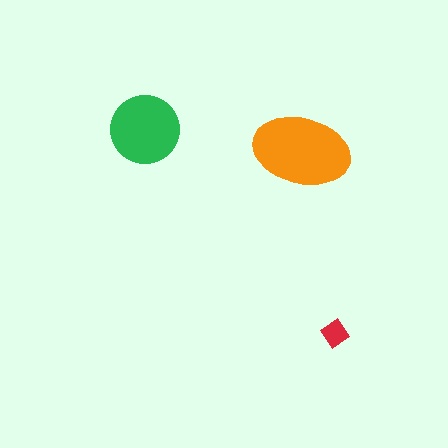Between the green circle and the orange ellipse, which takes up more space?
The orange ellipse.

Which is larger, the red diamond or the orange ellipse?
The orange ellipse.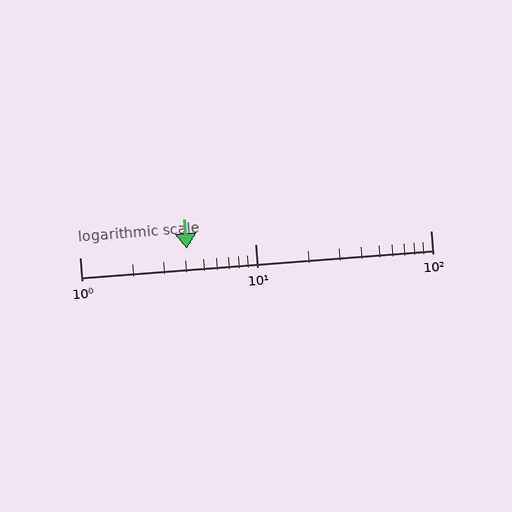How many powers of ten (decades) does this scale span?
The scale spans 2 decades, from 1 to 100.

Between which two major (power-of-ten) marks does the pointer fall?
The pointer is between 1 and 10.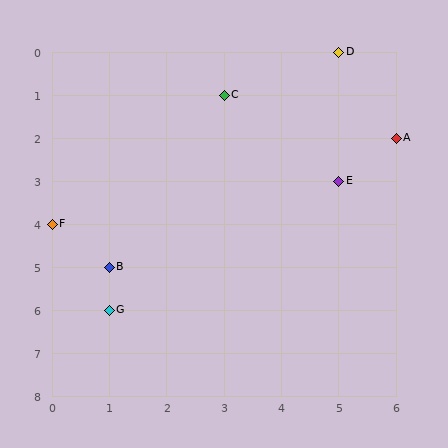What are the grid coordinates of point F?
Point F is at grid coordinates (0, 4).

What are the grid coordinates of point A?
Point A is at grid coordinates (6, 2).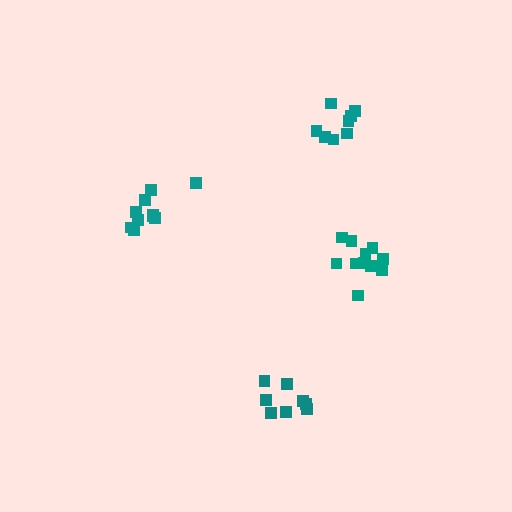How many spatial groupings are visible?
There are 4 spatial groupings.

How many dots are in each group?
Group 1: 8 dots, Group 2: 11 dots, Group 3: 10 dots, Group 4: 8 dots (37 total).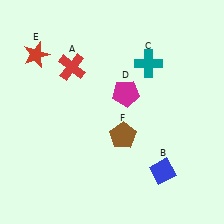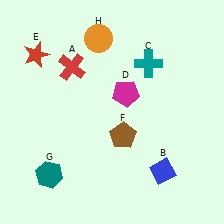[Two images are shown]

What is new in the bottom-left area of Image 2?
A teal hexagon (G) was added in the bottom-left area of Image 2.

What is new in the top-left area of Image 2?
An orange circle (H) was added in the top-left area of Image 2.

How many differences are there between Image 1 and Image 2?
There are 2 differences between the two images.